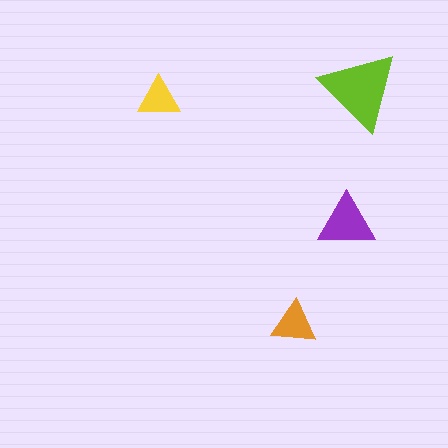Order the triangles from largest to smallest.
the lime one, the purple one, the orange one, the yellow one.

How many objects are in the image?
There are 4 objects in the image.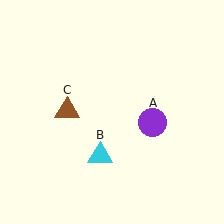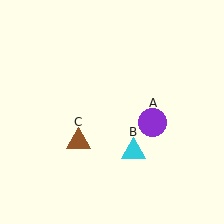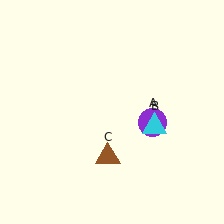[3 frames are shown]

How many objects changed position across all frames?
2 objects changed position: cyan triangle (object B), brown triangle (object C).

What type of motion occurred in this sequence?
The cyan triangle (object B), brown triangle (object C) rotated counterclockwise around the center of the scene.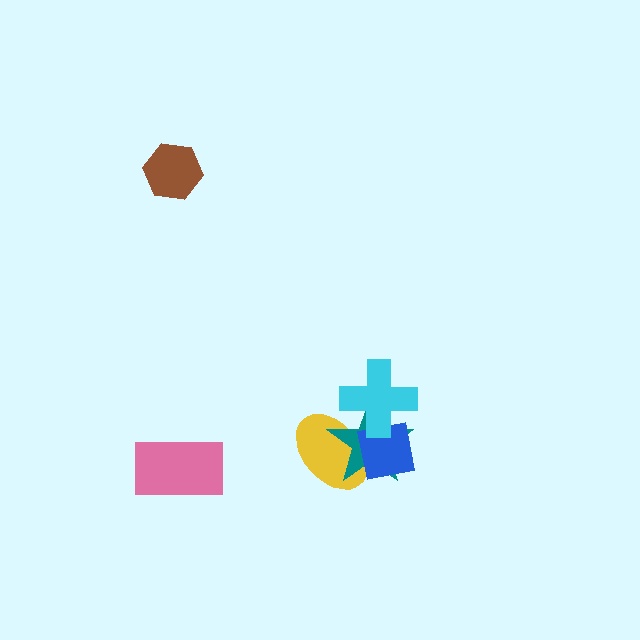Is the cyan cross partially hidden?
No, no other shape covers it.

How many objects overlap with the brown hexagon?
0 objects overlap with the brown hexagon.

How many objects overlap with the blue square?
3 objects overlap with the blue square.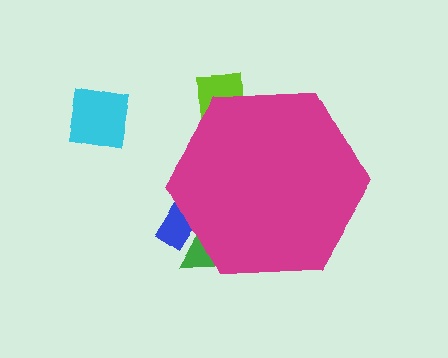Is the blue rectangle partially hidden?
Yes, the blue rectangle is partially hidden behind the magenta hexagon.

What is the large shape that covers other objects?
A magenta hexagon.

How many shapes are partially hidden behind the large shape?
3 shapes are partially hidden.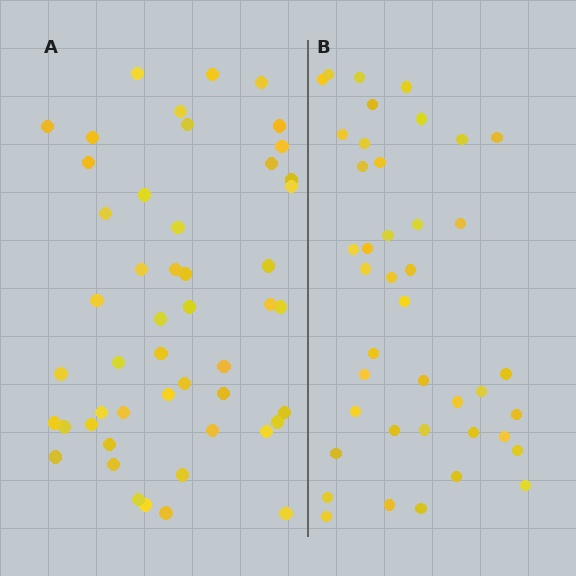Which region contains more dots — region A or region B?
Region A (the left region) has more dots.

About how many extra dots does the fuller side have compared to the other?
Region A has roughly 8 or so more dots than region B.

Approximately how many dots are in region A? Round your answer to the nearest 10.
About 50 dots. (The exact count is 49, which rounds to 50.)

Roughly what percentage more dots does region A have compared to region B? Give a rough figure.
About 20% more.